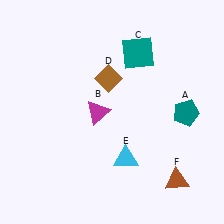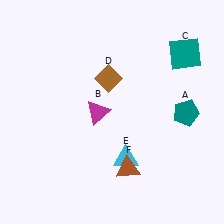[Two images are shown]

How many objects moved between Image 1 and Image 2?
2 objects moved between the two images.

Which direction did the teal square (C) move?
The teal square (C) moved right.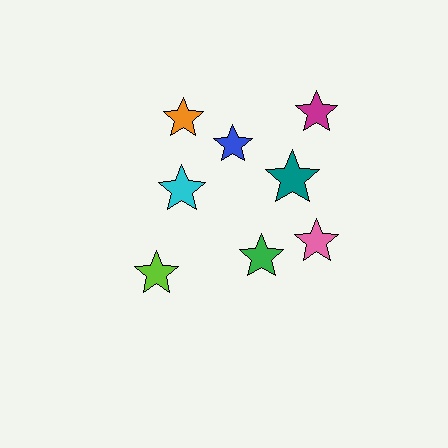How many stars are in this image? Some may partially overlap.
There are 8 stars.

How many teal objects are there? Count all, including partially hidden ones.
There is 1 teal object.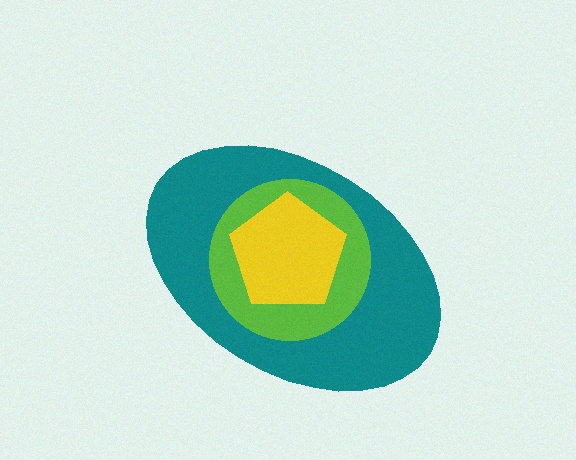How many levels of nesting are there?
3.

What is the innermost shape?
The yellow pentagon.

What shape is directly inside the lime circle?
The yellow pentagon.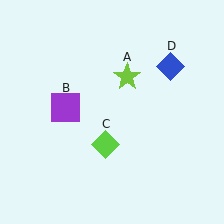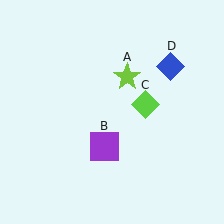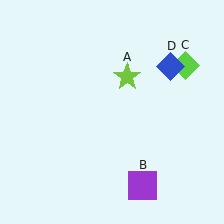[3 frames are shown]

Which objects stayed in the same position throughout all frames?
Lime star (object A) and blue diamond (object D) remained stationary.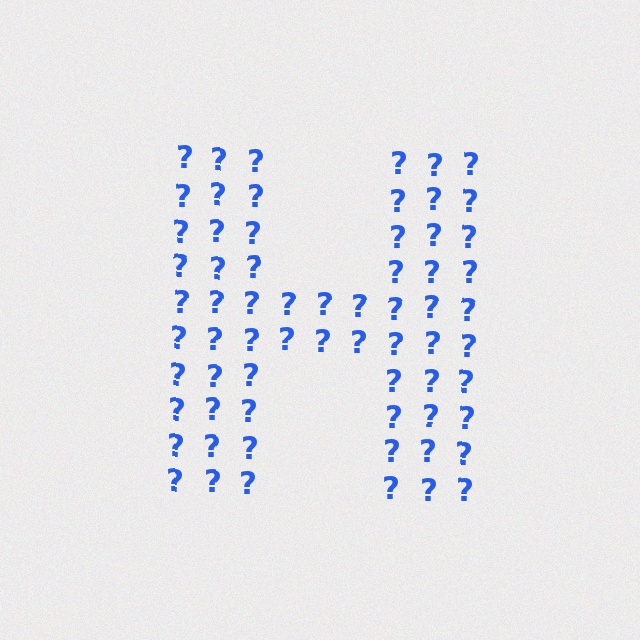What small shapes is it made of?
It is made of small question marks.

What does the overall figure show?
The overall figure shows the letter H.